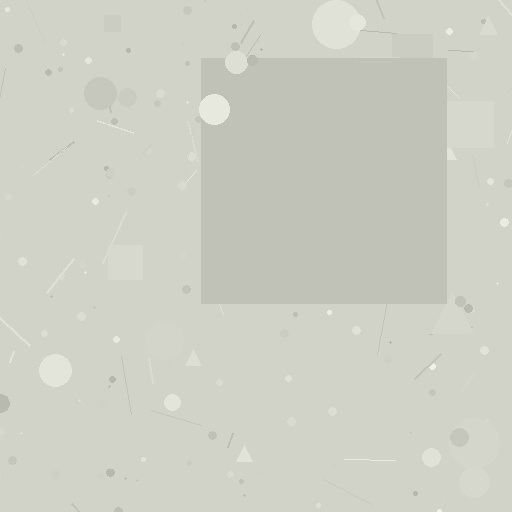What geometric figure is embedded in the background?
A square is embedded in the background.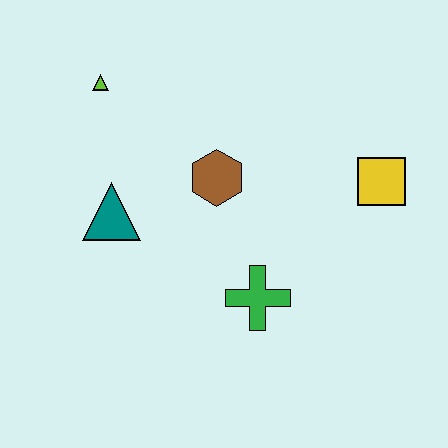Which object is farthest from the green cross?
The lime triangle is farthest from the green cross.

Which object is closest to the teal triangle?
The brown hexagon is closest to the teal triangle.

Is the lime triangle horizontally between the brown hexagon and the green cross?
No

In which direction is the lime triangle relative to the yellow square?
The lime triangle is to the left of the yellow square.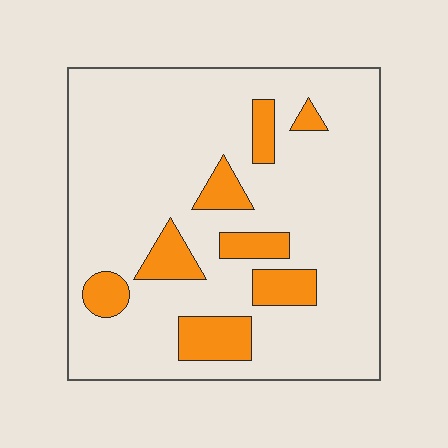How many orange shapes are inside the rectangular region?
8.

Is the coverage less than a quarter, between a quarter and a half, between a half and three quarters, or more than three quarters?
Less than a quarter.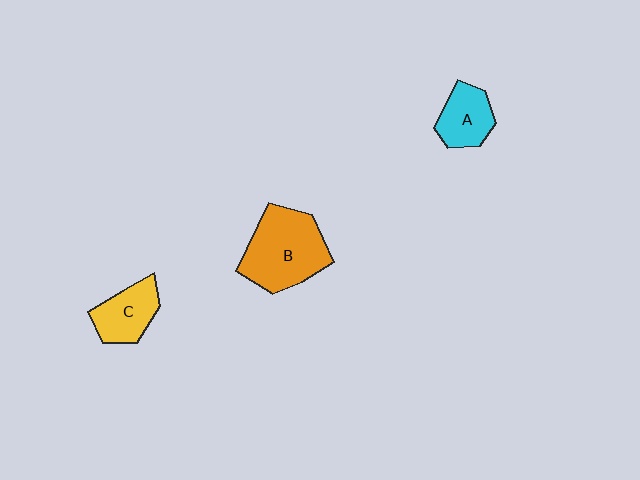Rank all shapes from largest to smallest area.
From largest to smallest: B (orange), C (yellow), A (cyan).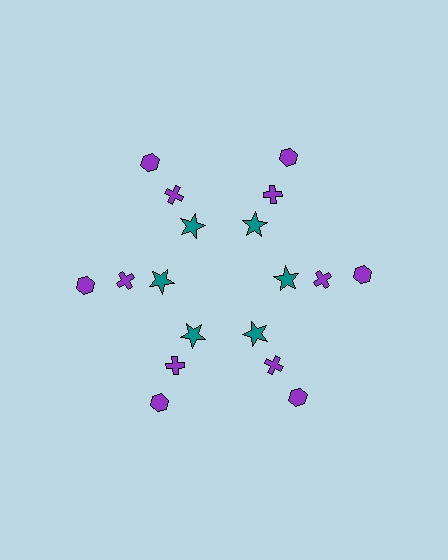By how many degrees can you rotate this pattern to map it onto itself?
The pattern maps onto itself every 60 degrees of rotation.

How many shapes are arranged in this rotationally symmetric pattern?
There are 18 shapes, arranged in 6 groups of 3.